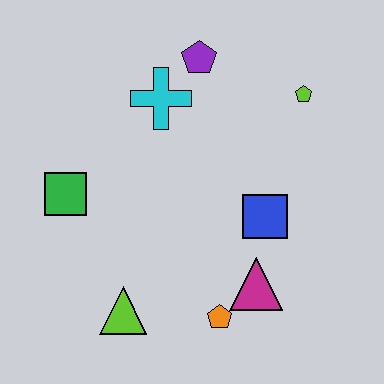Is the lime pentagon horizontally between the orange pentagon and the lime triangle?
No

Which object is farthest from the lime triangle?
The lime pentagon is farthest from the lime triangle.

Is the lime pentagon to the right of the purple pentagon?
Yes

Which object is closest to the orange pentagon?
The magenta triangle is closest to the orange pentagon.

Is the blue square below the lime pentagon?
Yes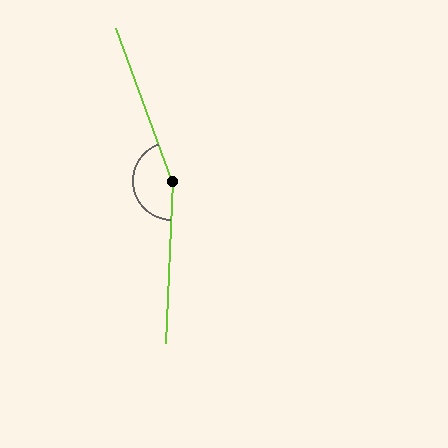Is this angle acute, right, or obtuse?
It is obtuse.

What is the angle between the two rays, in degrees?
Approximately 157 degrees.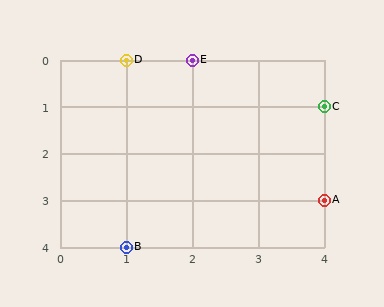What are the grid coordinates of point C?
Point C is at grid coordinates (4, 1).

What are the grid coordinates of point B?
Point B is at grid coordinates (1, 4).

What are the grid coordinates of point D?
Point D is at grid coordinates (1, 0).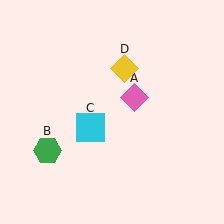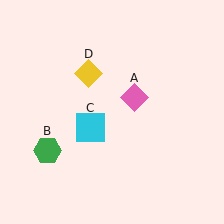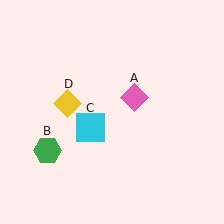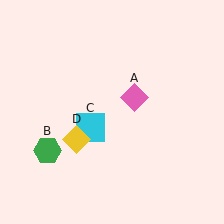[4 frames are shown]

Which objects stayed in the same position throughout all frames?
Pink diamond (object A) and green hexagon (object B) and cyan square (object C) remained stationary.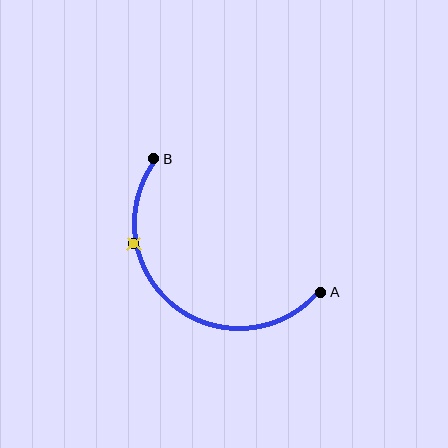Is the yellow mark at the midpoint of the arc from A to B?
No. The yellow mark lies on the arc but is closer to endpoint B. The arc midpoint would be at the point on the curve equidistant along the arc from both A and B.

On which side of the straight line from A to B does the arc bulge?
The arc bulges below and to the left of the straight line connecting A and B.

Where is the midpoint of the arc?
The arc midpoint is the point on the curve farthest from the straight line joining A and B. It sits below and to the left of that line.